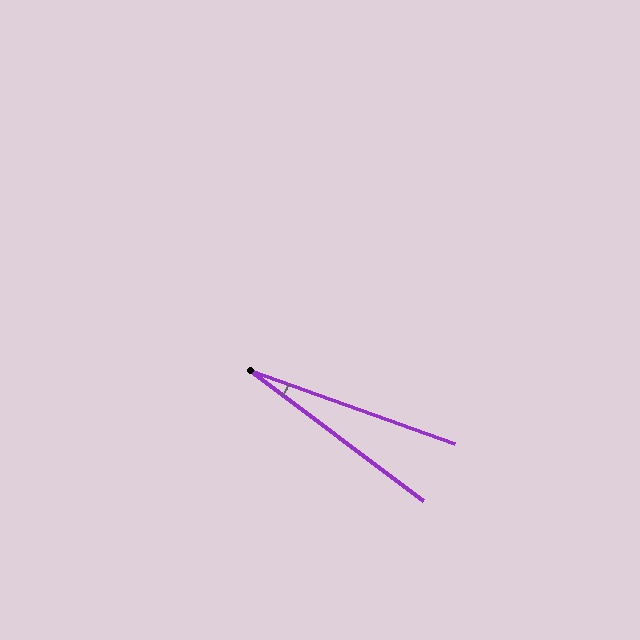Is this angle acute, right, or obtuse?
It is acute.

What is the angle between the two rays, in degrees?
Approximately 17 degrees.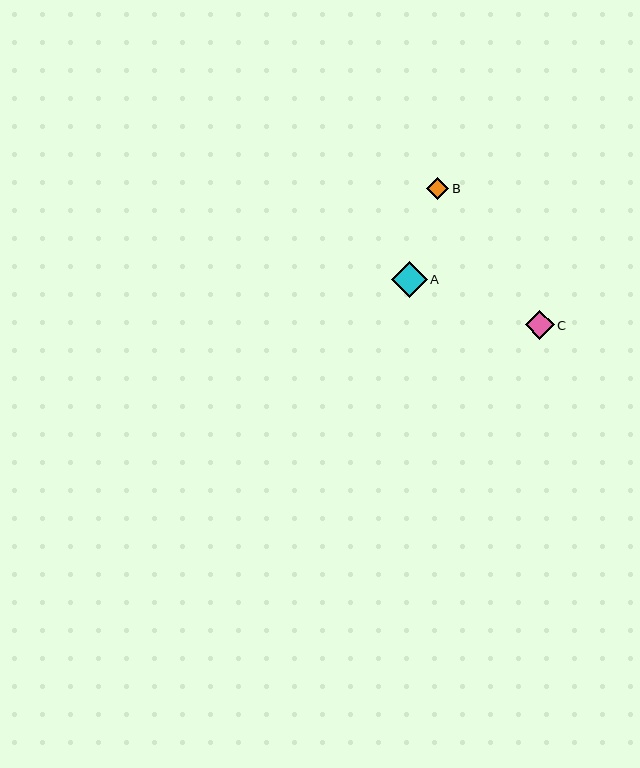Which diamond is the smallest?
Diamond B is the smallest with a size of approximately 22 pixels.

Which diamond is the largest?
Diamond A is the largest with a size of approximately 36 pixels.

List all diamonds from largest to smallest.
From largest to smallest: A, C, B.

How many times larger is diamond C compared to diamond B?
Diamond C is approximately 1.3 times the size of diamond B.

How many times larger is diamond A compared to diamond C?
Diamond A is approximately 1.2 times the size of diamond C.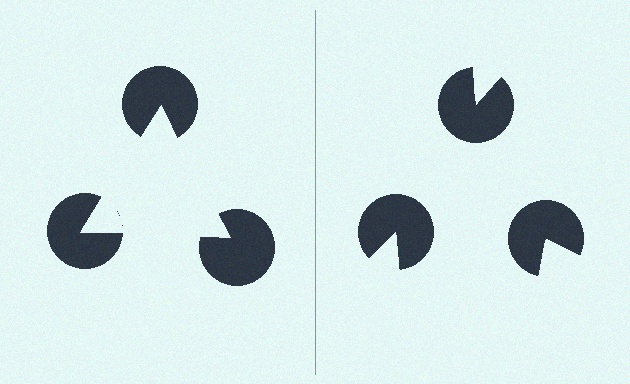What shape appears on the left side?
An illusory triangle.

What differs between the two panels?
The pac-man discs are positioned identically on both sides; only the wedge orientations differ. On the left they align to a triangle; on the right they are misaligned.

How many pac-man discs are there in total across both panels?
6 — 3 on each side.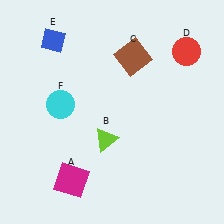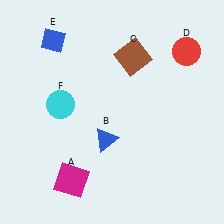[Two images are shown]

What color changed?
The triangle (B) changed from lime in Image 1 to blue in Image 2.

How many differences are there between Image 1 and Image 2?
There is 1 difference between the two images.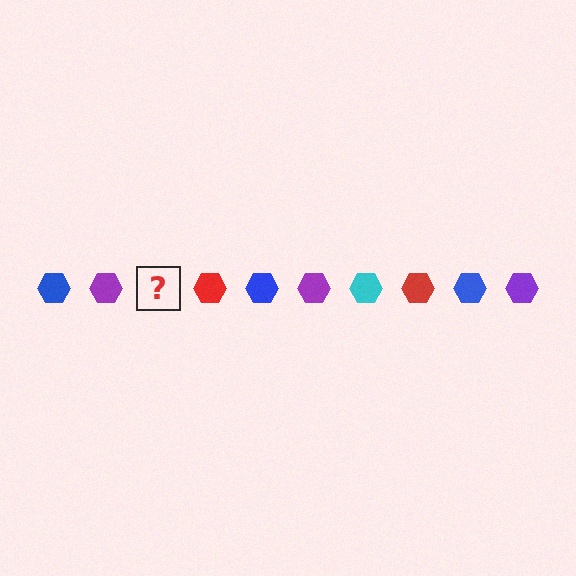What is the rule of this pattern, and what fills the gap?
The rule is that the pattern cycles through blue, purple, cyan, red hexagons. The gap should be filled with a cyan hexagon.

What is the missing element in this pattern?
The missing element is a cyan hexagon.